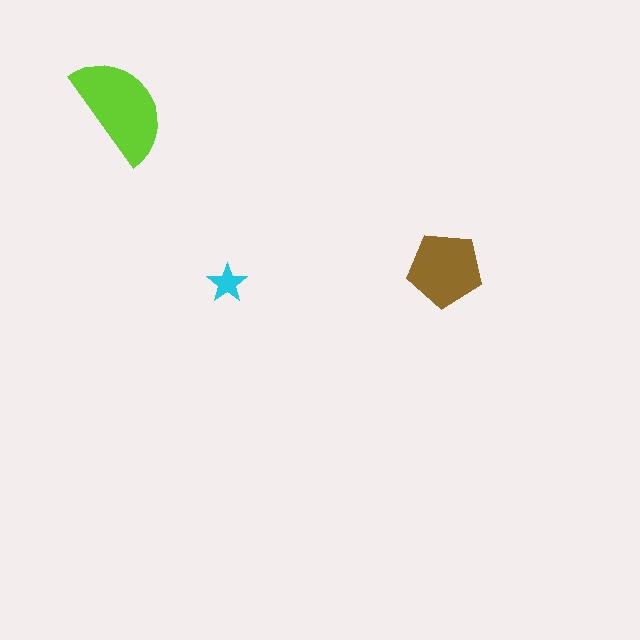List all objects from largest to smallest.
The lime semicircle, the brown pentagon, the cyan star.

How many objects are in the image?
There are 3 objects in the image.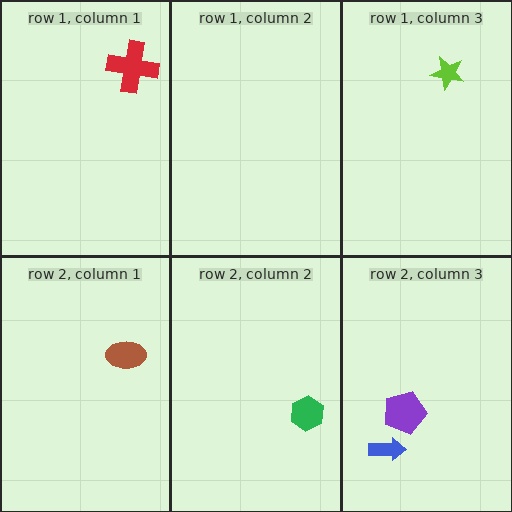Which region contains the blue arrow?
The row 2, column 3 region.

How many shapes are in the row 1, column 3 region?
1.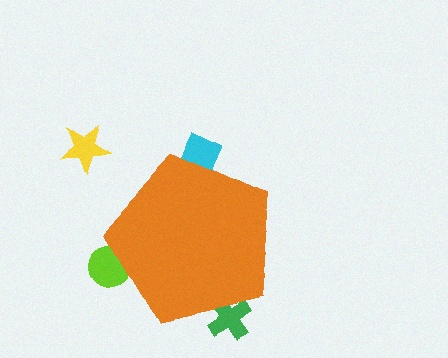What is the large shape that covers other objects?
An orange pentagon.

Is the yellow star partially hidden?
No, the yellow star is fully visible.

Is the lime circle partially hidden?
Yes, the lime circle is partially hidden behind the orange pentagon.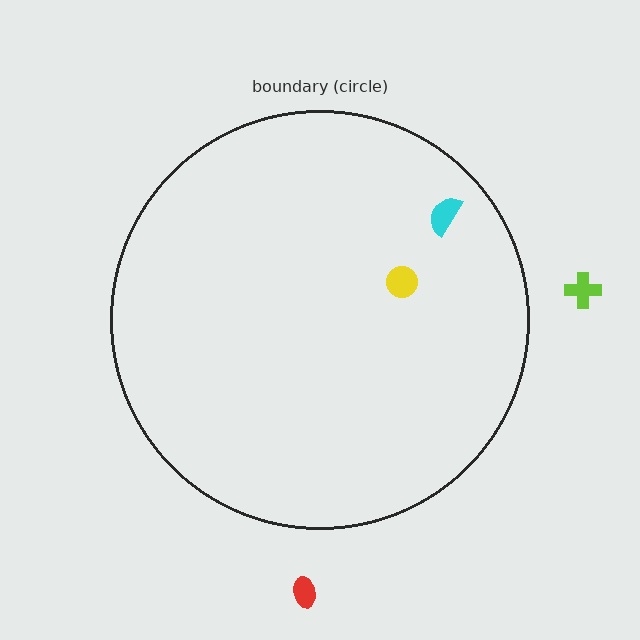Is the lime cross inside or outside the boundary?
Outside.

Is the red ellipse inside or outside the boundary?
Outside.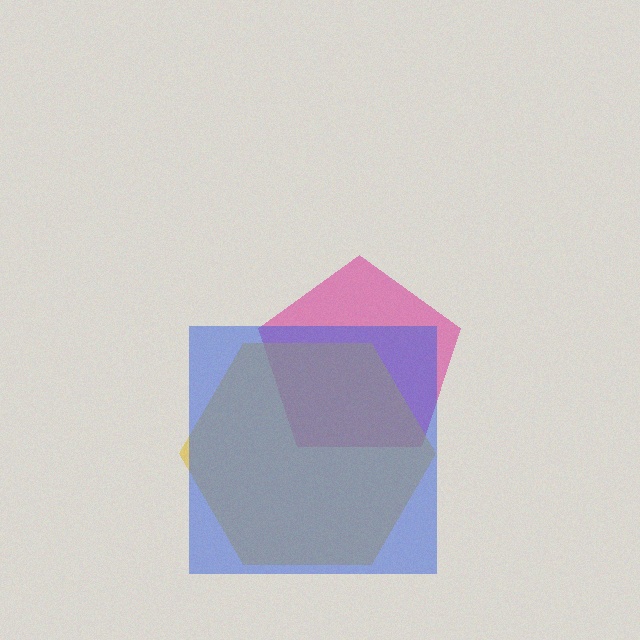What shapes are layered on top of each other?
The layered shapes are: a pink pentagon, a yellow hexagon, a blue square.